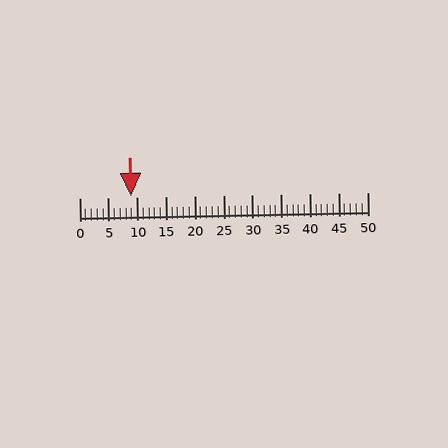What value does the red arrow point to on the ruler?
The red arrow points to approximately 9.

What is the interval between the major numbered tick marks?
The major tick marks are spaced 5 units apart.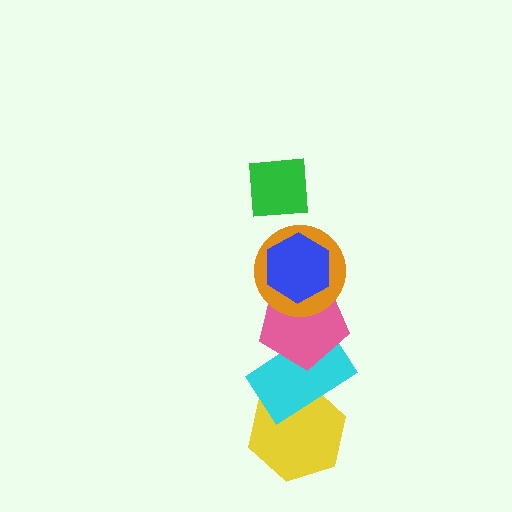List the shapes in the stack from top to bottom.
From top to bottom: the green square, the blue hexagon, the orange circle, the pink pentagon, the cyan rectangle, the yellow hexagon.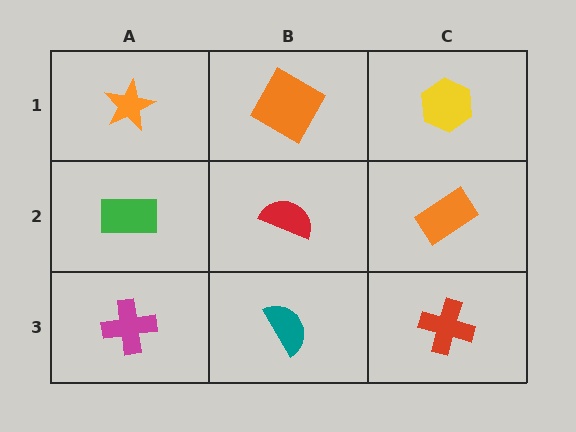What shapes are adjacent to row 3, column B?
A red semicircle (row 2, column B), a magenta cross (row 3, column A), a red cross (row 3, column C).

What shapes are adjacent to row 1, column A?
A green rectangle (row 2, column A), an orange diamond (row 1, column B).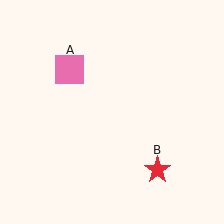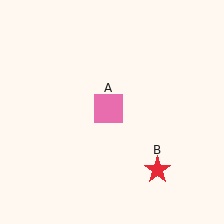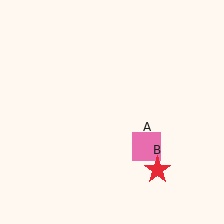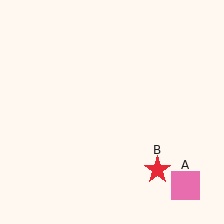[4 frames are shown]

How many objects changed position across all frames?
1 object changed position: pink square (object A).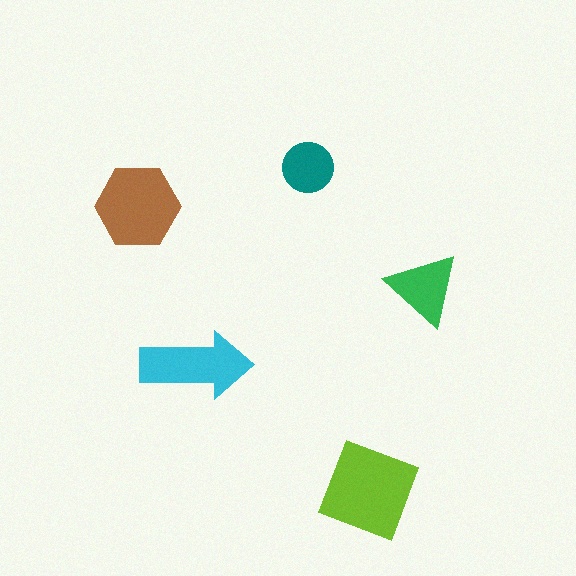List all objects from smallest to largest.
The teal circle, the green triangle, the cyan arrow, the brown hexagon, the lime diamond.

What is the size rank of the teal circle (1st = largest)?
5th.